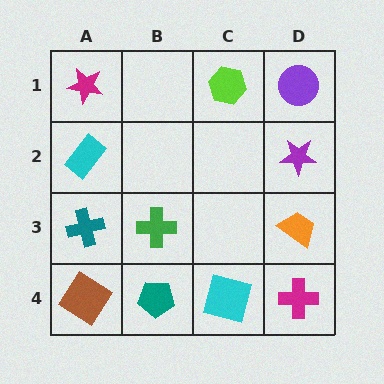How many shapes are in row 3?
3 shapes.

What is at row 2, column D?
A purple star.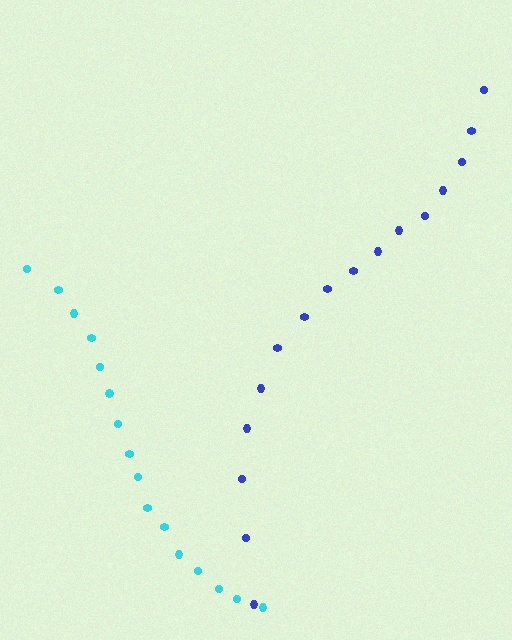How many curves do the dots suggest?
There are 2 distinct paths.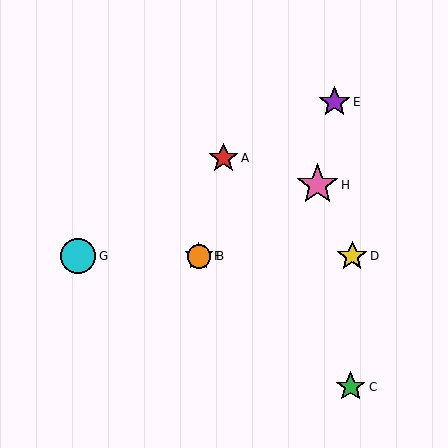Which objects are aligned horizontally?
Objects B, D, F, G are aligned horizontally.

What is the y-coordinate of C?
Object C is at y≈387.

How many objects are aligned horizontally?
4 objects (B, D, F, G) are aligned horizontally.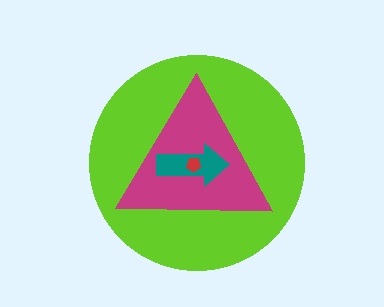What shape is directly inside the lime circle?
The magenta triangle.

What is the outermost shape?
The lime circle.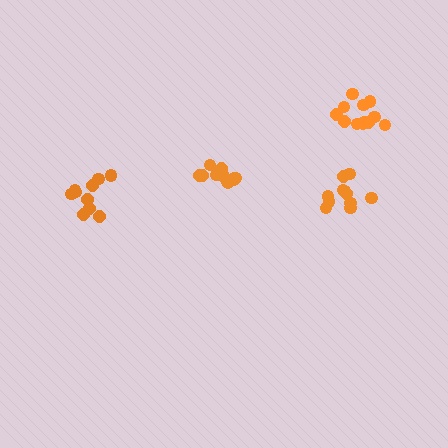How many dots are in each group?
Group 1: 10 dots, Group 2: 11 dots, Group 3: 11 dots, Group 4: 12 dots (44 total).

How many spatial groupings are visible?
There are 4 spatial groupings.